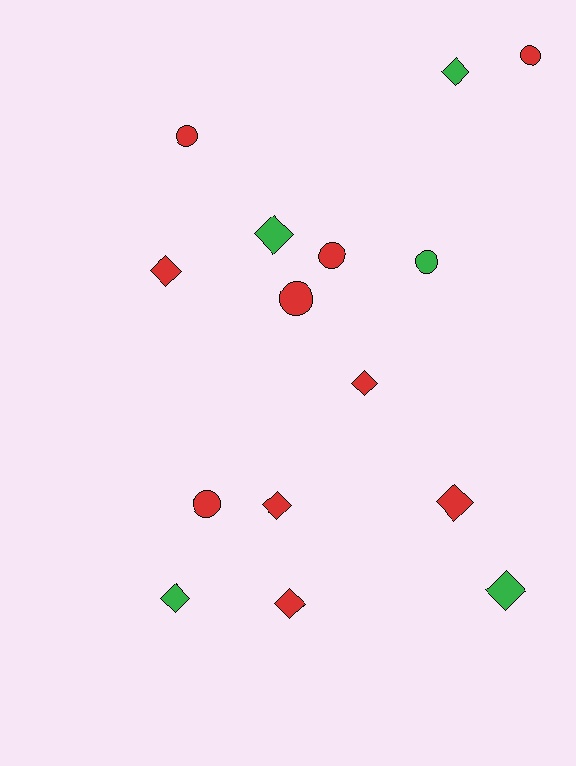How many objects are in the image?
There are 15 objects.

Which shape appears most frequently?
Diamond, with 9 objects.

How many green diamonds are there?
There are 4 green diamonds.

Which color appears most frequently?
Red, with 10 objects.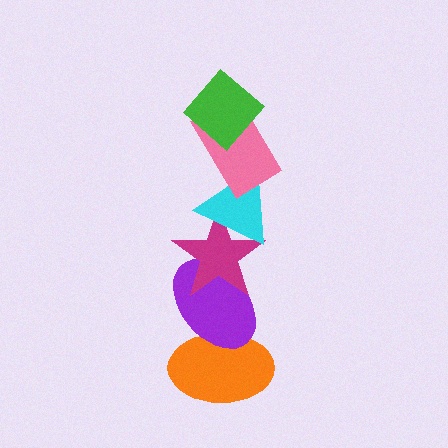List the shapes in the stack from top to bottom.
From top to bottom: the green diamond, the pink rectangle, the cyan triangle, the magenta star, the purple ellipse, the orange ellipse.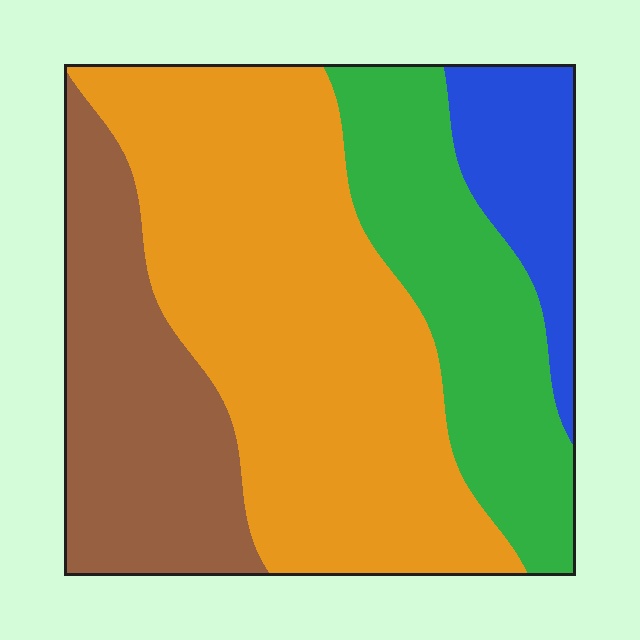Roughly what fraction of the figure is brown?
Brown covers 22% of the figure.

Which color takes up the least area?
Blue, at roughly 10%.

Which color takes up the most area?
Orange, at roughly 45%.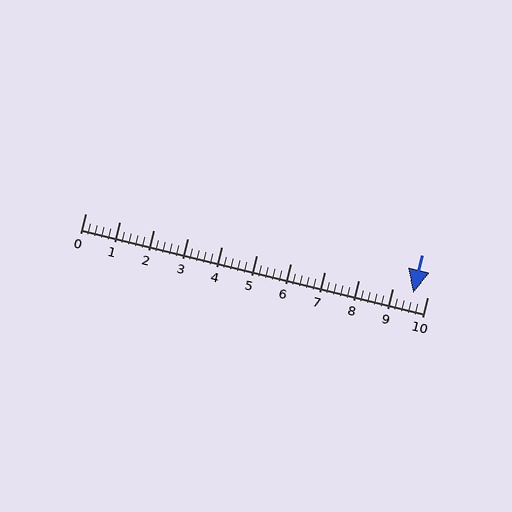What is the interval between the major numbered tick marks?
The major tick marks are spaced 1 units apart.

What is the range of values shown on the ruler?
The ruler shows values from 0 to 10.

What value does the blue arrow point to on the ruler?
The blue arrow points to approximately 9.6.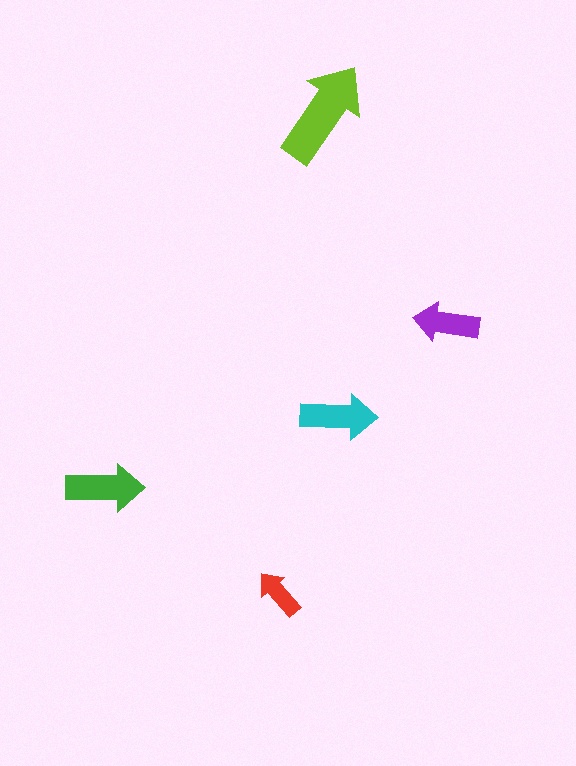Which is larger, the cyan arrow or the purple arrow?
The cyan one.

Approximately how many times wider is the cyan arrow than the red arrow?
About 1.5 times wider.